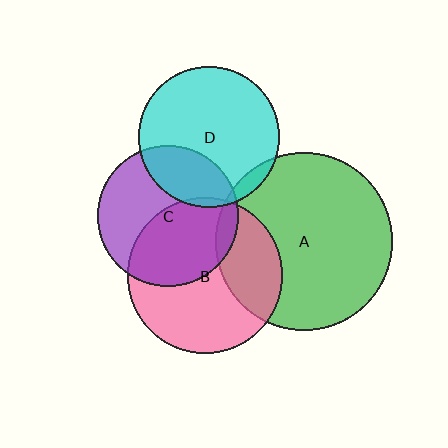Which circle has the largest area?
Circle A (green).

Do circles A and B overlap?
Yes.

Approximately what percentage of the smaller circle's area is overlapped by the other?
Approximately 30%.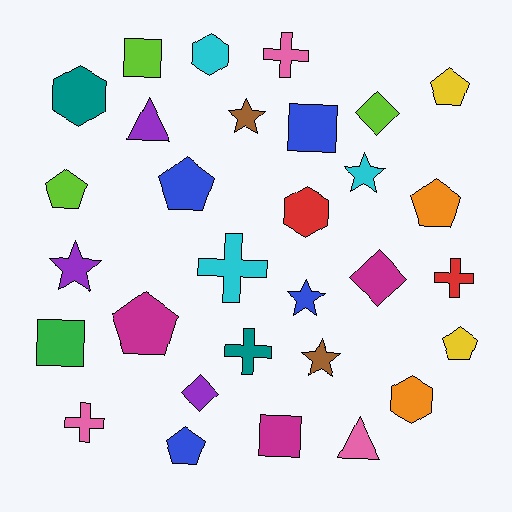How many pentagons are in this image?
There are 7 pentagons.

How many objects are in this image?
There are 30 objects.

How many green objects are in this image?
There is 1 green object.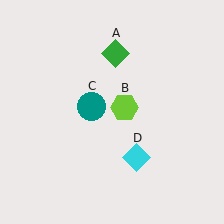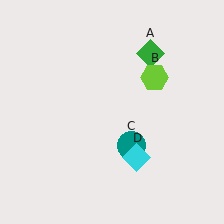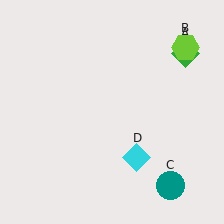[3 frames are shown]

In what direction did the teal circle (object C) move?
The teal circle (object C) moved down and to the right.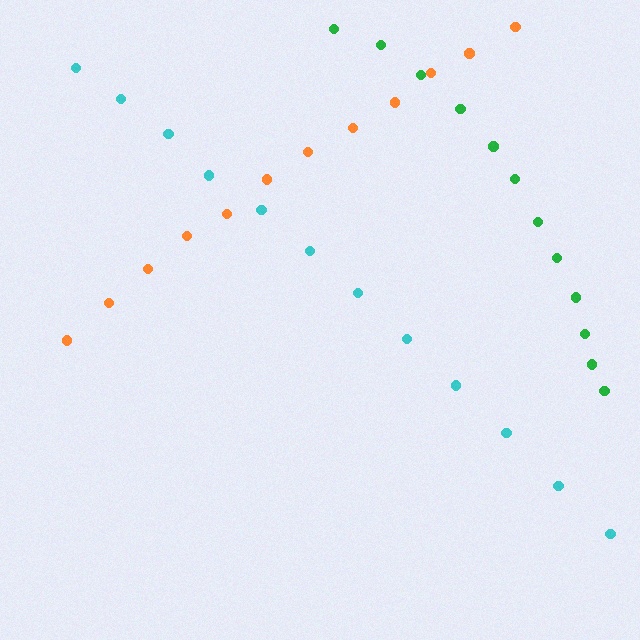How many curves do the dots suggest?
There are 3 distinct paths.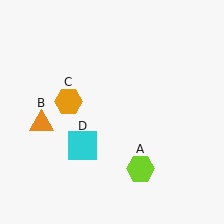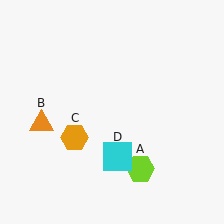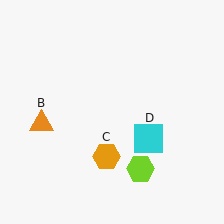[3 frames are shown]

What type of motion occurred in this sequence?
The orange hexagon (object C), cyan square (object D) rotated counterclockwise around the center of the scene.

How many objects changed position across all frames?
2 objects changed position: orange hexagon (object C), cyan square (object D).